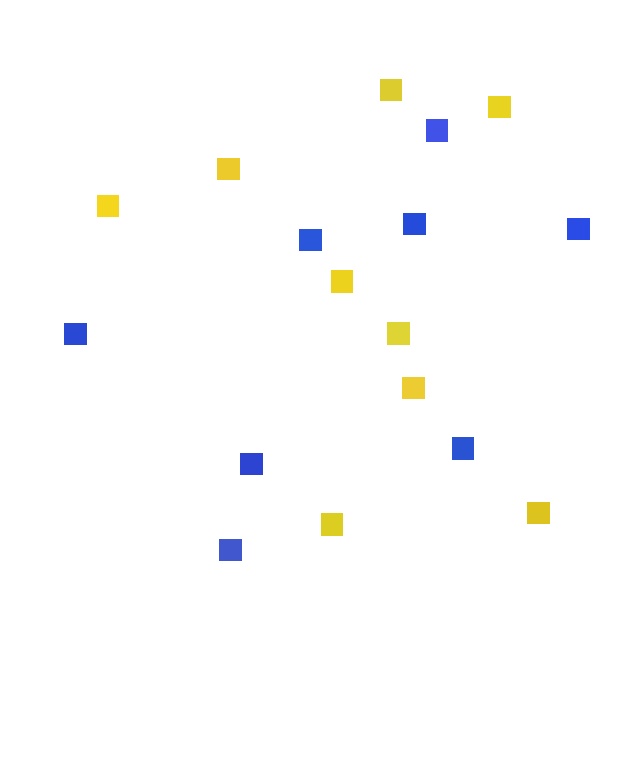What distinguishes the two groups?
There are 2 groups: one group of blue squares (8) and one group of yellow squares (9).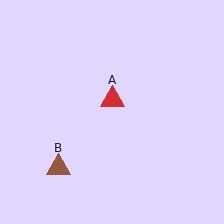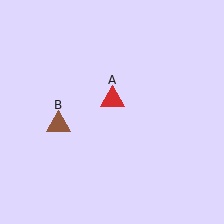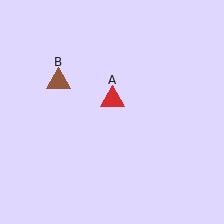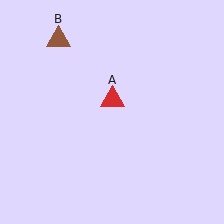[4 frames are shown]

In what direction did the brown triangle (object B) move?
The brown triangle (object B) moved up.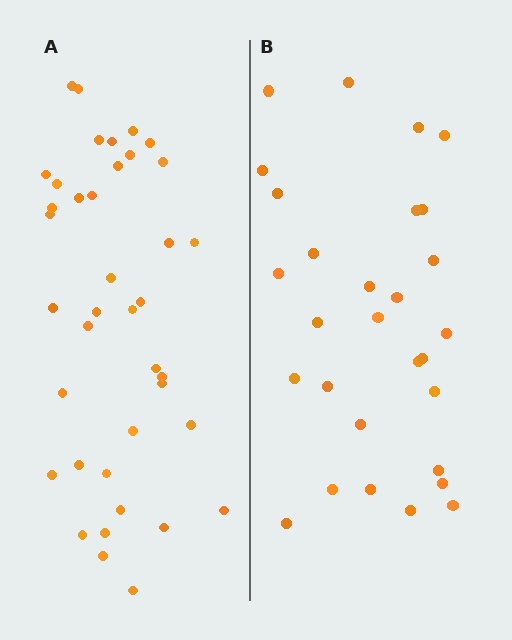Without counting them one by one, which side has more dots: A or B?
Region A (the left region) has more dots.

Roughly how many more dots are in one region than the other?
Region A has roughly 10 or so more dots than region B.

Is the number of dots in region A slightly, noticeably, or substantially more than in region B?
Region A has noticeably more, but not dramatically so. The ratio is roughly 1.3 to 1.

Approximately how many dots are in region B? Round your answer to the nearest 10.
About 30 dots. (The exact count is 29, which rounds to 30.)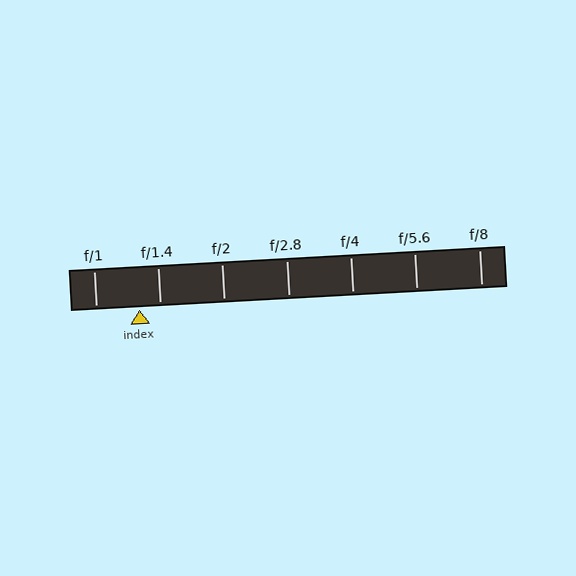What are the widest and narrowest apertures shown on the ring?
The widest aperture shown is f/1 and the narrowest is f/8.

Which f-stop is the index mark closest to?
The index mark is closest to f/1.4.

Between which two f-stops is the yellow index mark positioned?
The index mark is between f/1 and f/1.4.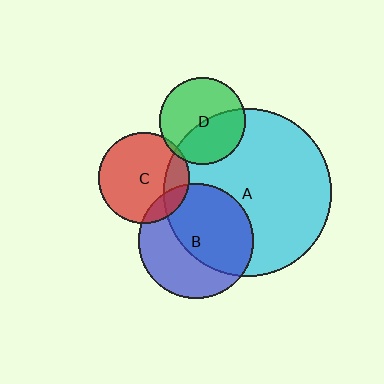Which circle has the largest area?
Circle A (cyan).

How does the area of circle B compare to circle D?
Approximately 1.8 times.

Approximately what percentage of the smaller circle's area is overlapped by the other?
Approximately 45%.